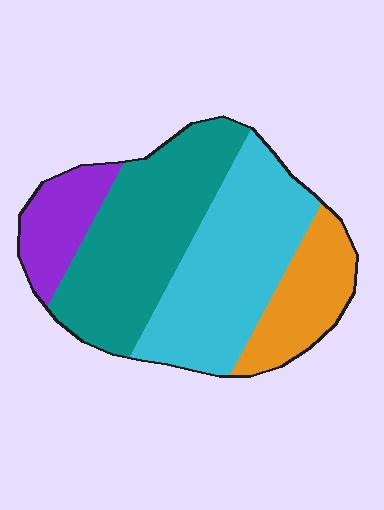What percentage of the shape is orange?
Orange takes up about one sixth (1/6) of the shape.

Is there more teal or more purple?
Teal.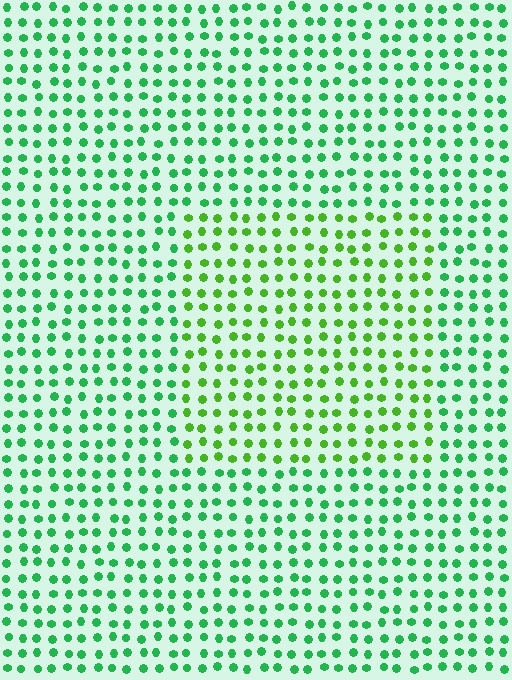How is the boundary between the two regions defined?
The boundary is defined purely by a slight shift in hue (about 33 degrees). Spacing, size, and orientation are identical on both sides.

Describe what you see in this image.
The image is filled with small green elements in a uniform arrangement. A rectangle-shaped region is visible where the elements are tinted to a slightly different hue, forming a subtle color boundary.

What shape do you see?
I see a rectangle.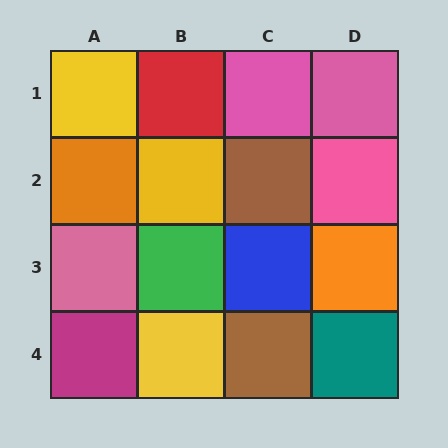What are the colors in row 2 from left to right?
Orange, yellow, brown, pink.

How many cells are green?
1 cell is green.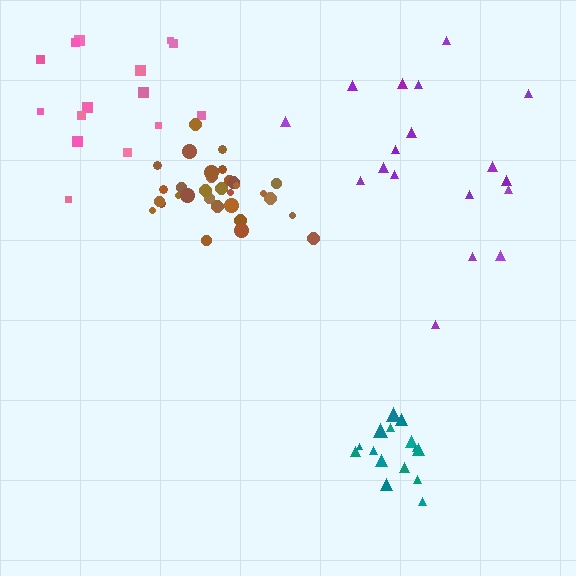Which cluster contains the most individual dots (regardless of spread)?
Brown (32).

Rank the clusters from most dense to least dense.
brown, teal, pink, purple.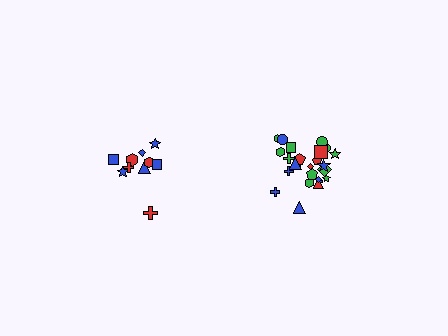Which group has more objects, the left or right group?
The right group.